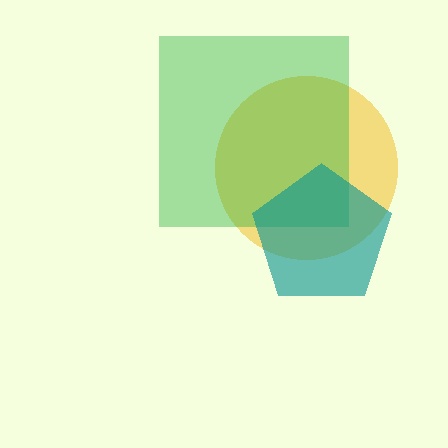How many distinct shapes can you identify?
There are 3 distinct shapes: a yellow circle, a green square, a teal pentagon.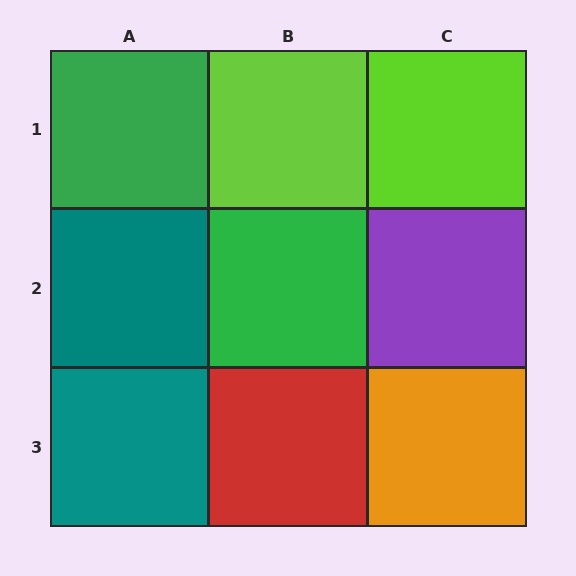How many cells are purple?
1 cell is purple.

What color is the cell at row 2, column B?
Green.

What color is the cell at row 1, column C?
Lime.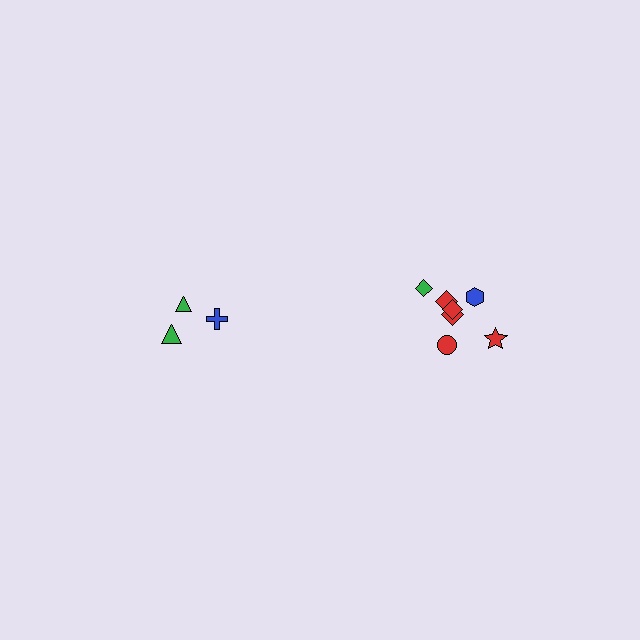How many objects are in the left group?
There are 3 objects.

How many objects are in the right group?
There are 7 objects.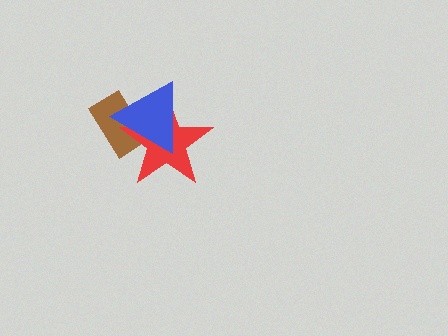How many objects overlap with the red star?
2 objects overlap with the red star.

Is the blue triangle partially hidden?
No, no other shape covers it.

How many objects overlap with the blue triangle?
2 objects overlap with the blue triangle.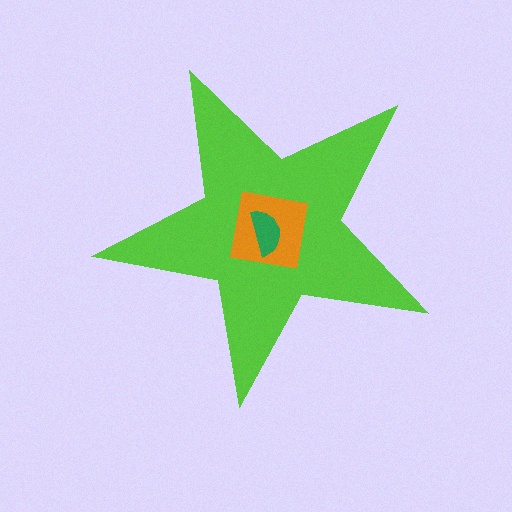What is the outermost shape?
The lime star.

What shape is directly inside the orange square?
The green semicircle.